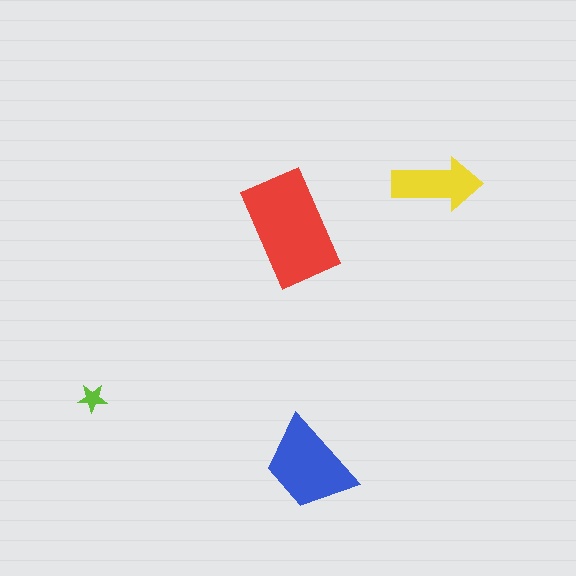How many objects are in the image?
There are 4 objects in the image.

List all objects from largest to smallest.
The red rectangle, the blue trapezoid, the yellow arrow, the lime star.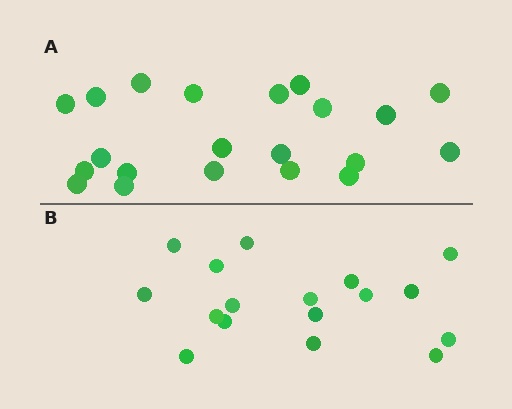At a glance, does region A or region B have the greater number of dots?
Region A (the top region) has more dots.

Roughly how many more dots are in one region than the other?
Region A has about 4 more dots than region B.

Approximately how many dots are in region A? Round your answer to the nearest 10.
About 20 dots. (The exact count is 21, which rounds to 20.)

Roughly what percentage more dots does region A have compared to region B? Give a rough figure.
About 25% more.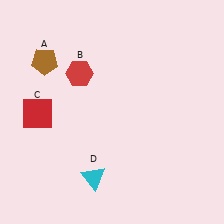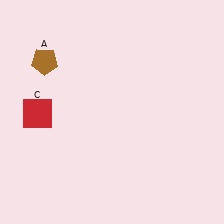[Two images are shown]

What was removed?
The red hexagon (B), the cyan triangle (D) were removed in Image 2.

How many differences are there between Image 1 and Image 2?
There are 2 differences between the two images.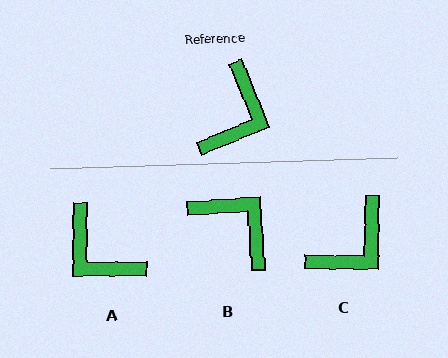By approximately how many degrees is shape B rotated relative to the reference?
Approximately 71 degrees counter-clockwise.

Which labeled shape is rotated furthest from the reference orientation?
A, about 112 degrees away.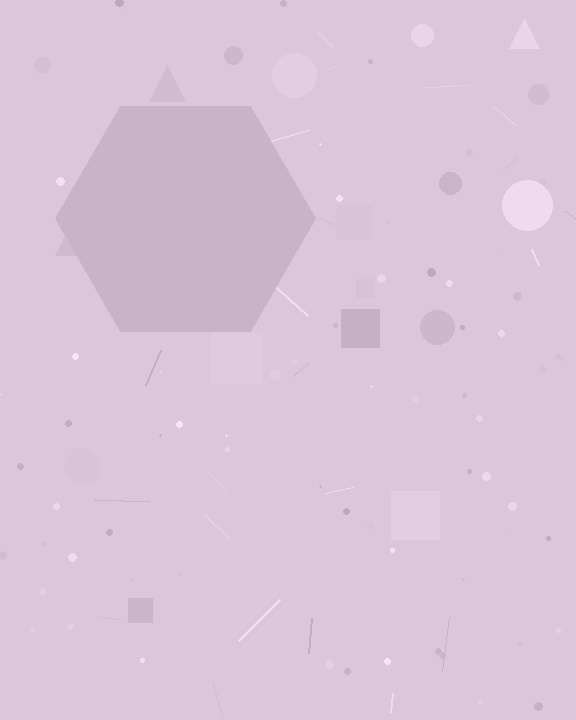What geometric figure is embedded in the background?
A hexagon is embedded in the background.